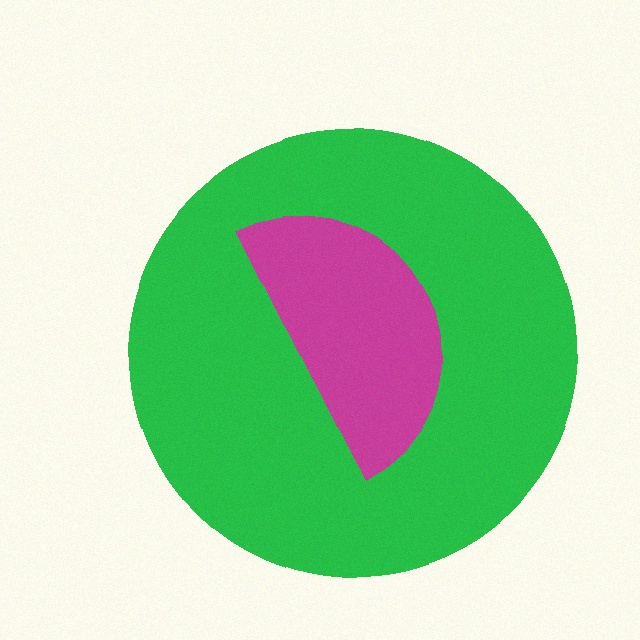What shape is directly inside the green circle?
The magenta semicircle.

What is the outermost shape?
The green circle.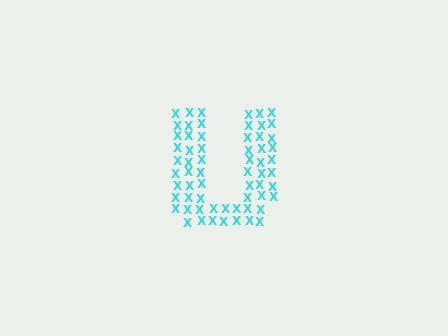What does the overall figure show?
The overall figure shows the letter U.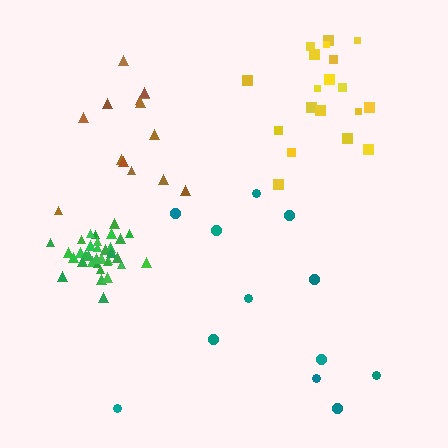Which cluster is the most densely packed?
Green.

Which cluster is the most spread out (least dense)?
Teal.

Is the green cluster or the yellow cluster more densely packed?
Green.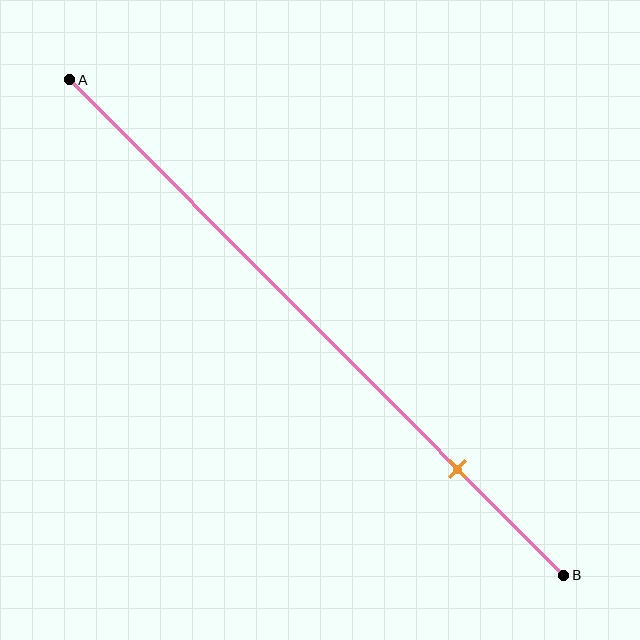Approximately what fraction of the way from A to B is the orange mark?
The orange mark is approximately 80% of the way from A to B.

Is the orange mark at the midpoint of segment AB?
No, the mark is at about 80% from A, not at the 50% midpoint.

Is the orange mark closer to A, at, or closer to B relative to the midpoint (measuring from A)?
The orange mark is closer to point B than the midpoint of segment AB.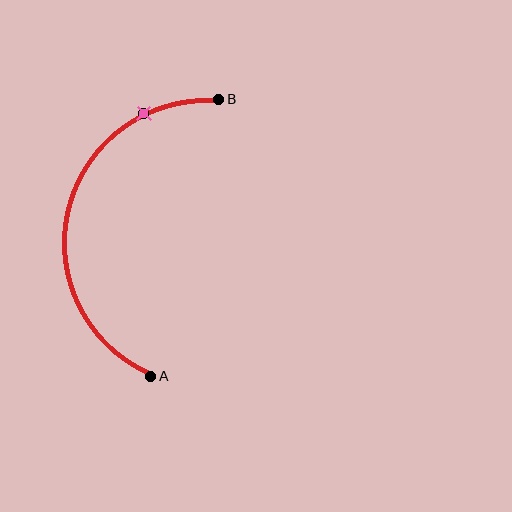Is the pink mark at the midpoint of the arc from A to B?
No. The pink mark lies on the arc but is closer to endpoint B. The arc midpoint would be at the point on the curve equidistant along the arc from both A and B.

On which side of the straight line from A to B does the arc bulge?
The arc bulges to the left of the straight line connecting A and B.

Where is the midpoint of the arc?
The arc midpoint is the point on the curve farthest from the straight line joining A and B. It sits to the left of that line.